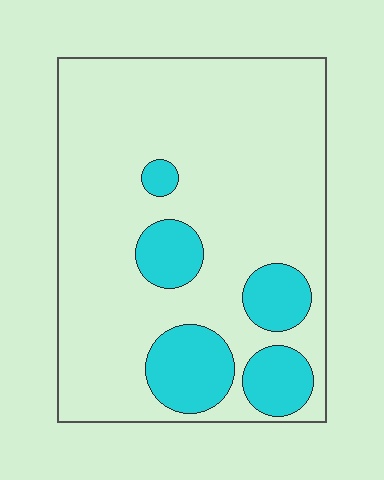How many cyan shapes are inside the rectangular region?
5.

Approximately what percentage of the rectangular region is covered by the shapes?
Approximately 20%.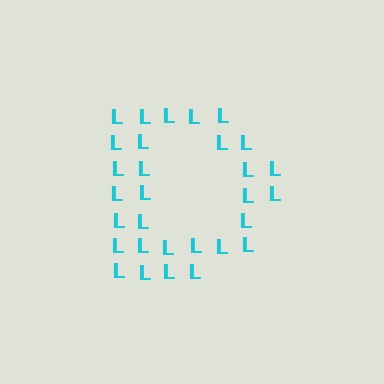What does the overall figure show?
The overall figure shows the letter D.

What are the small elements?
The small elements are letter L's.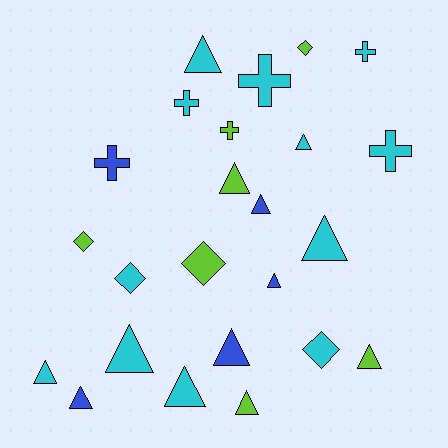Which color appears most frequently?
Cyan, with 12 objects.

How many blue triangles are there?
There are 4 blue triangles.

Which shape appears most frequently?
Triangle, with 13 objects.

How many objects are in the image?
There are 24 objects.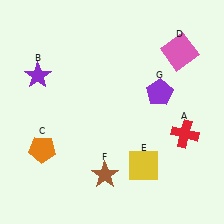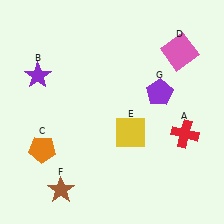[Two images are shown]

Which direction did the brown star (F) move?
The brown star (F) moved left.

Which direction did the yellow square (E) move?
The yellow square (E) moved up.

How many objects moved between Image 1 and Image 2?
2 objects moved between the two images.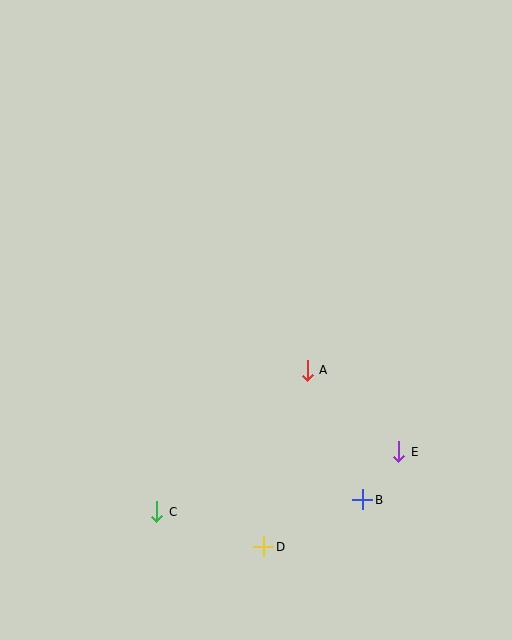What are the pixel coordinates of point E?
Point E is at (399, 452).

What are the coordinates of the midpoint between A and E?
The midpoint between A and E is at (353, 411).